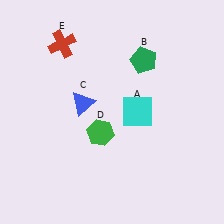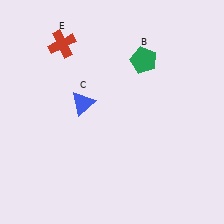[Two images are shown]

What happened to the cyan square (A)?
The cyan square (A) was removed in Image 2. It was in the top-right area of Image 1.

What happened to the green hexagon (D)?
The green hexagon (D) was removed in Image 2. It was in the bottom-left area of Image 1.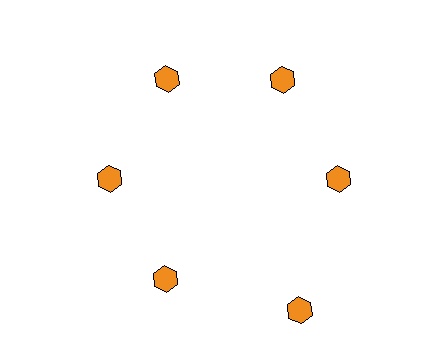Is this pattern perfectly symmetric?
No. The 6 orange hexagons are arranged in a ring, but one element near the 5 o'clock position is pushed outward from the center, breaking the 6-fold rotational symmetry.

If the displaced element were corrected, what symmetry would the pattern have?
It would have 6-fold rotational symmetry — the pattern would map onto itself every 60 degrees.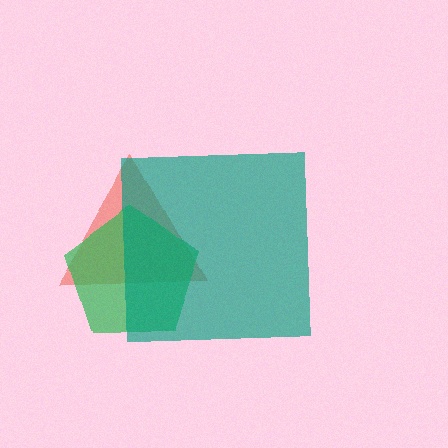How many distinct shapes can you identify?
There are 3 distinct shapes: a red triangle, a green pentagon, a teal square.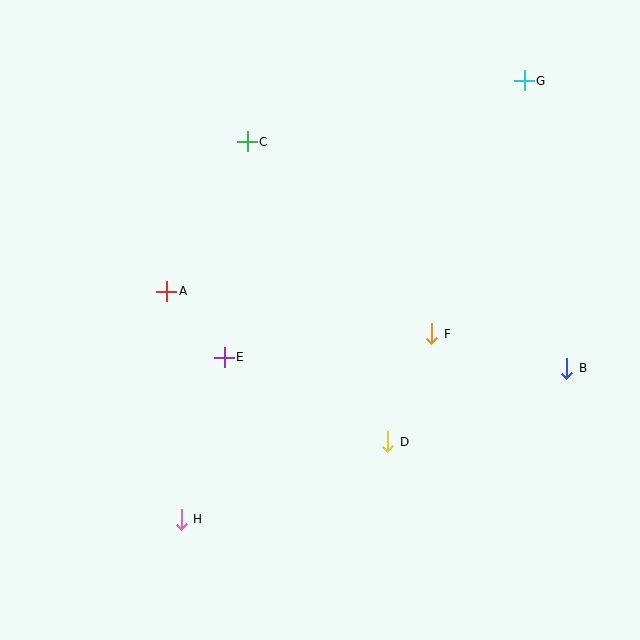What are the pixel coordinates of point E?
Point E is at (224, 357).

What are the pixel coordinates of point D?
Point D is at (388, 442).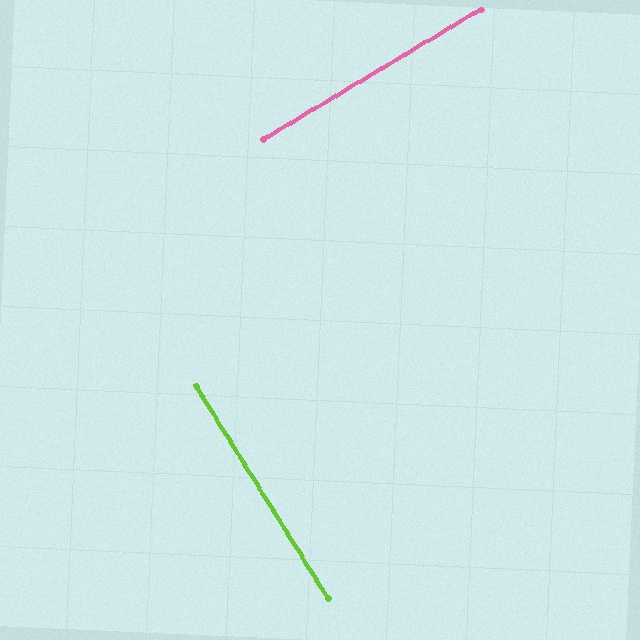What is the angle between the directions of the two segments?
Approximately 89 degrees.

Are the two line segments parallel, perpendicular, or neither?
Perpendicular — they meet at approximately 89°.